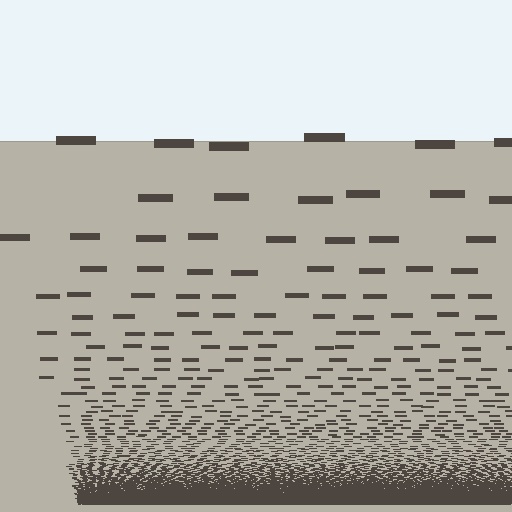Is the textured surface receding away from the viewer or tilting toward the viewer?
The surface appears to tilt toward the viewer. Texture elements get larger and sparser toward the top.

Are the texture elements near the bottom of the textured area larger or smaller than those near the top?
Smaller. The gradient is inverted — elements near the bottom are smaller and denser.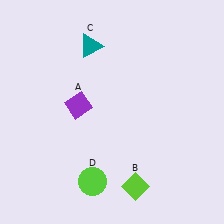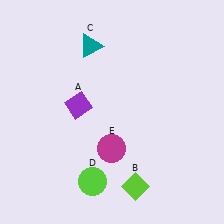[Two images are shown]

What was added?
A magenta circle (E) was added in Image 2.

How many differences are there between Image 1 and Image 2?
There is 1 difference between the two images.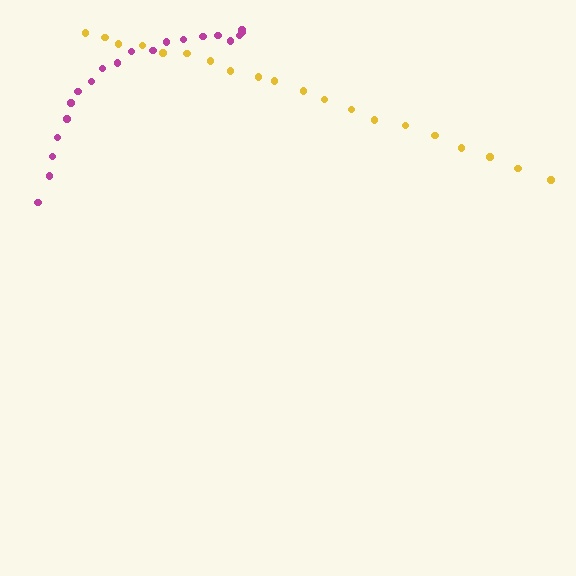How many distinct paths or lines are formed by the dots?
There are 2 distinct paths.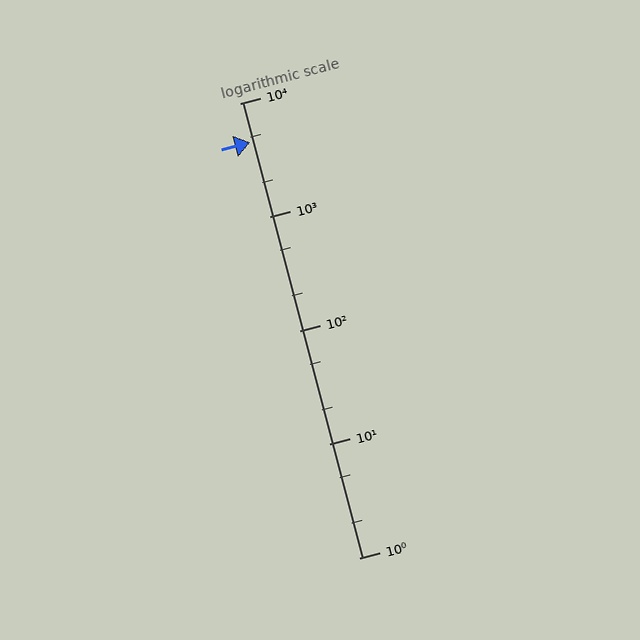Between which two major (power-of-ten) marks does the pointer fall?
The pointer is between 1000 and 10000.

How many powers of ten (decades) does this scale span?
The scale spans 4 decades, from 1 to 10000.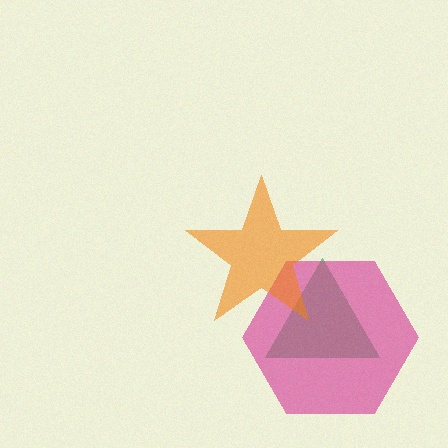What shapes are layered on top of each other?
The layered shapes are: a green triangle, a magenta hexagon, an orange star.